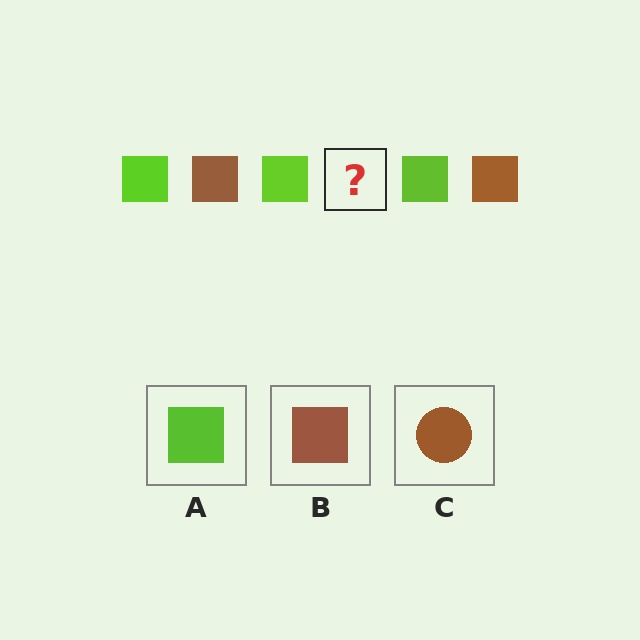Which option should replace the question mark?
Option B.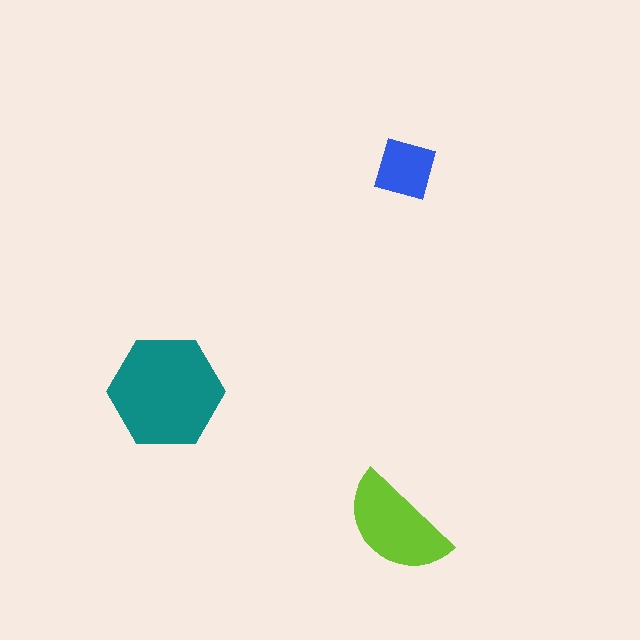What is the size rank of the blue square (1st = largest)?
3rd.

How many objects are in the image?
There are 3 objects in the image.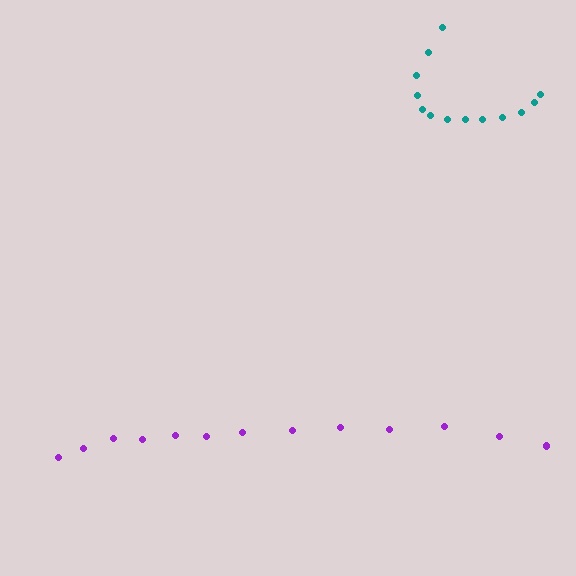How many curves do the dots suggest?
There are 2 distinct paths.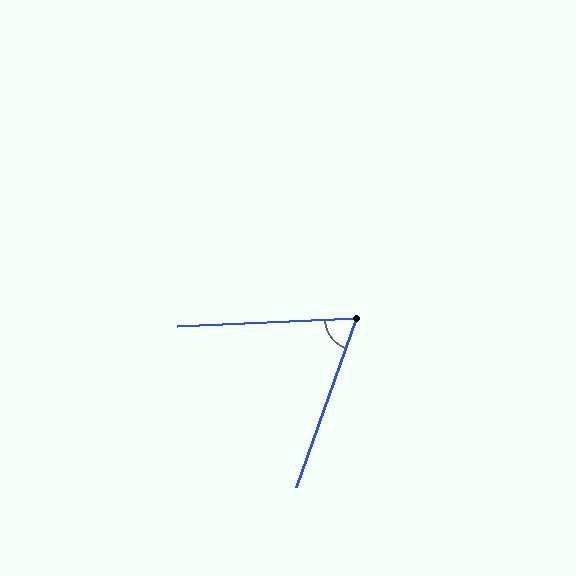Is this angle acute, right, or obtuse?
It is acute.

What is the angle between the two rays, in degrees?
Approximately 68 degrees.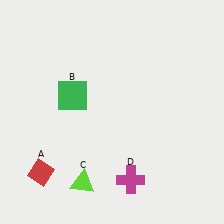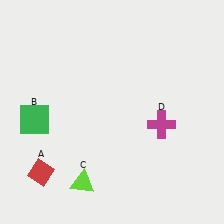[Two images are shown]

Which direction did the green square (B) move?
The green square (B) moved left.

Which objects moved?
The objects that moved are: the green square (B), the magenta cross (D).